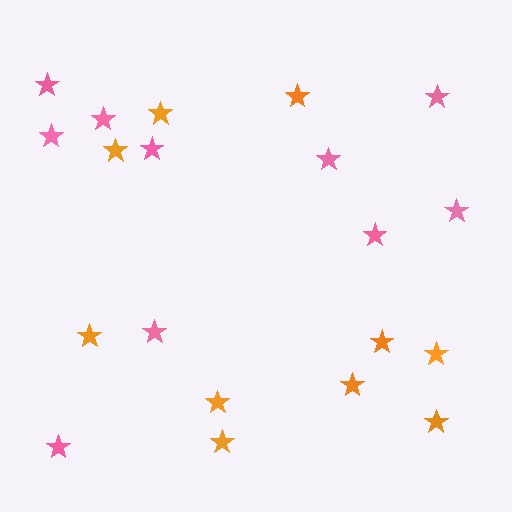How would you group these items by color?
There are 2 groups: one group of pink stars (10) and one group of orange stars (10).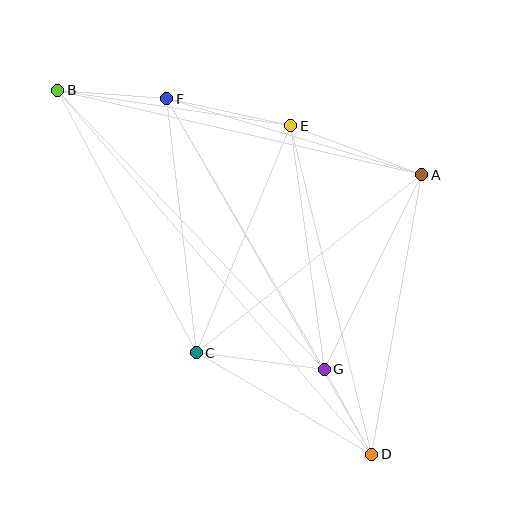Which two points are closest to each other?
Points D and G are closest to each other.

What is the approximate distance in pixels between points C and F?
The distance between C and F is approximately 256 pixels.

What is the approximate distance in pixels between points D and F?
The distance between D and F is approximately 410 pixels.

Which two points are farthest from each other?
Points B and D are farthest from each other.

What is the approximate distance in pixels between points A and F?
The distance between A and F is approximately 266 pixels.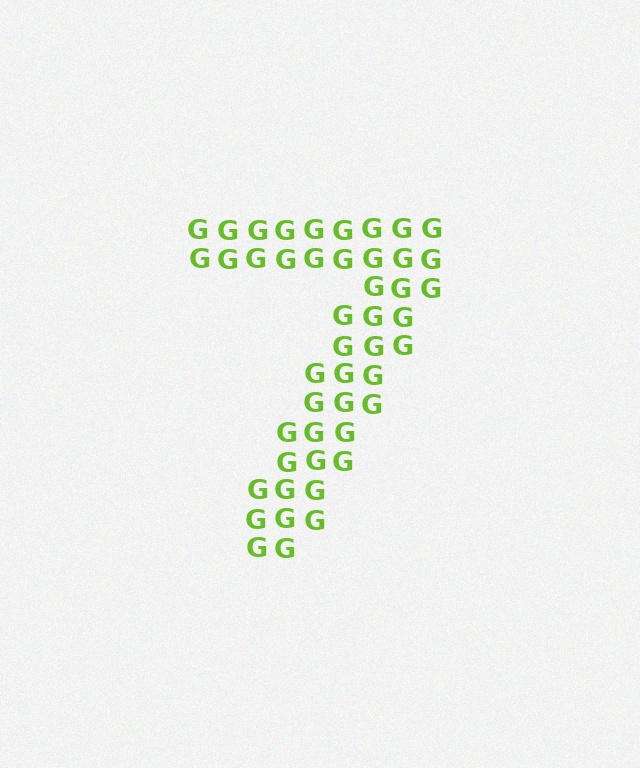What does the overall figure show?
The overall figure shows the digit 7.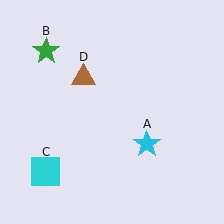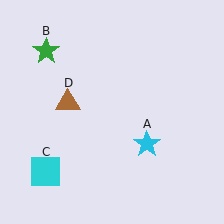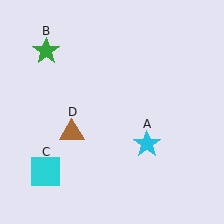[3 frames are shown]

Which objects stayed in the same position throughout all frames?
Cyan star (object A) and green star (object B) and cyan square (object C) remained stationary.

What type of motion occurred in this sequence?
The brown triangle (object D) rotated counterclockwise around the center of the scene.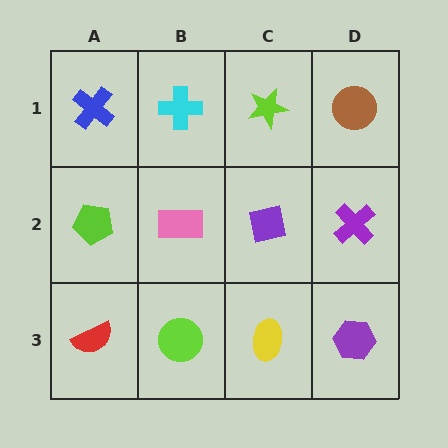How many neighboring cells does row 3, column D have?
2.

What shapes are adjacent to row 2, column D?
A brown circle (row 1, column D), a purple hexagon (row 3, column D), a purple square (row 2, column C).